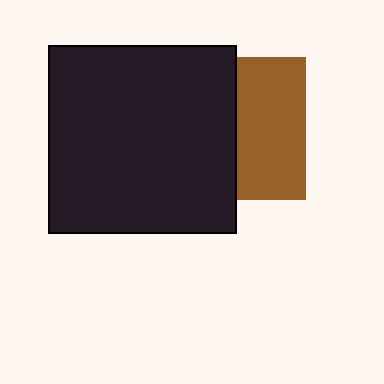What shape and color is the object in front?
The object in front is a black square.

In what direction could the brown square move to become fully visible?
The brown square could move right. That would shift it out from behind the black square entirely.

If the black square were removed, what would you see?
You would see the complete brown square.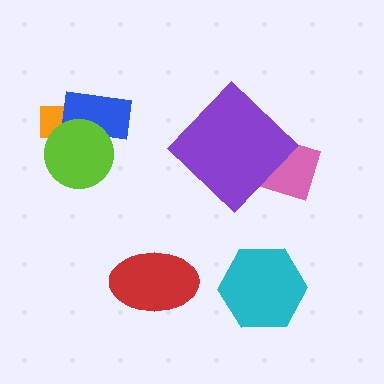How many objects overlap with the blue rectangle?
2 objects overlap with the blue rectangle.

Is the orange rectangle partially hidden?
Yes, it is partially covered by another shape.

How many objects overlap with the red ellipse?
0 objects overlap with the red ellipse.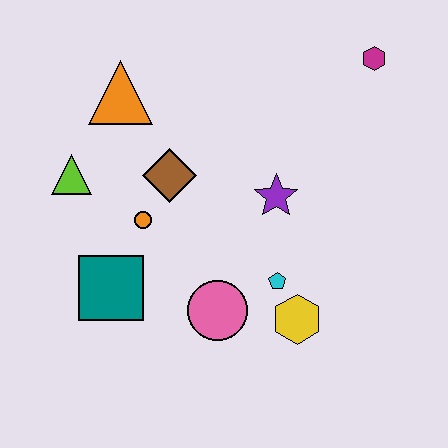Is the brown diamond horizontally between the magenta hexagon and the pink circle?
No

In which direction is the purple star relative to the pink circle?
The purple star is above the pink circle.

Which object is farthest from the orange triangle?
The yellow hexagon is farthest from the orange triangle.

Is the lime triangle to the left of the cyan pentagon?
Yes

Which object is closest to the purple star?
The cyan pentagon is closest to the purple star.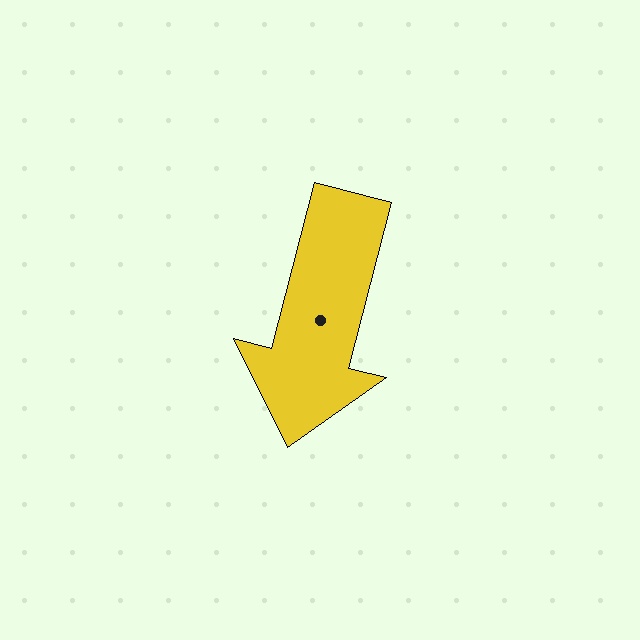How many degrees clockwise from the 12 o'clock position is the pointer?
Approximately 194 degrees.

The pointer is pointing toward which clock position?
Roughly 6 o'clock.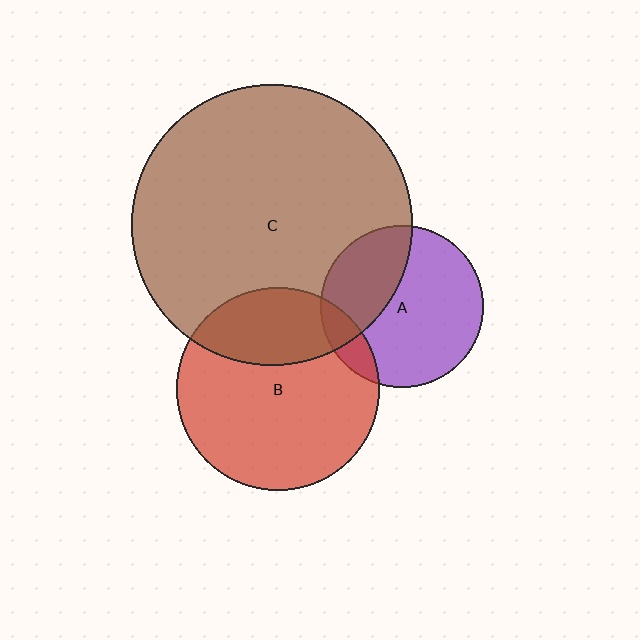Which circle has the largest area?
Circle C (brown).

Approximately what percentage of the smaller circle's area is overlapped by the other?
Approximately 35%.